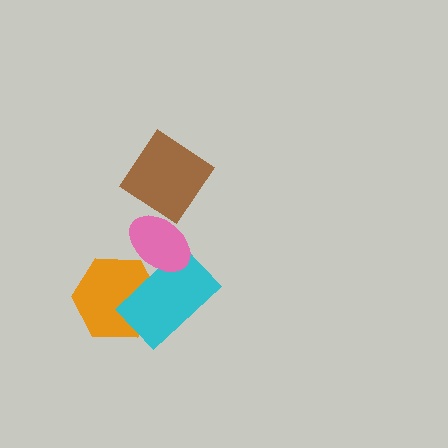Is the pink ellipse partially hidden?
No, no other shape covers it.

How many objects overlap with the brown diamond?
0 objects overlap with the brown diamond.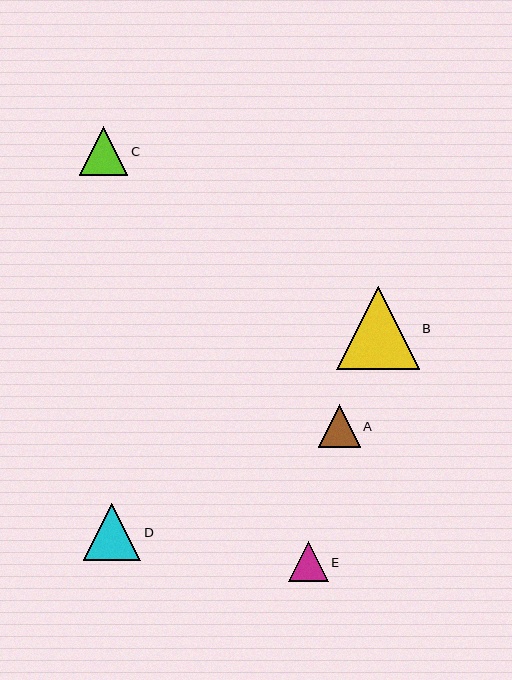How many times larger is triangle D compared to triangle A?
Triangle D is approximately 1.4 times the size of triangle A.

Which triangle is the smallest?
Triangle E is the smallest with a size of approximately 40 pixels.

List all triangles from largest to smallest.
From largest to smallest: B, D, C, A, E.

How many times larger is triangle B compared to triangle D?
Triangle B is approximately 1.4 times the size of triangle D.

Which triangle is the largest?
Triangle B is the largest with a size of approximately 83 pixels.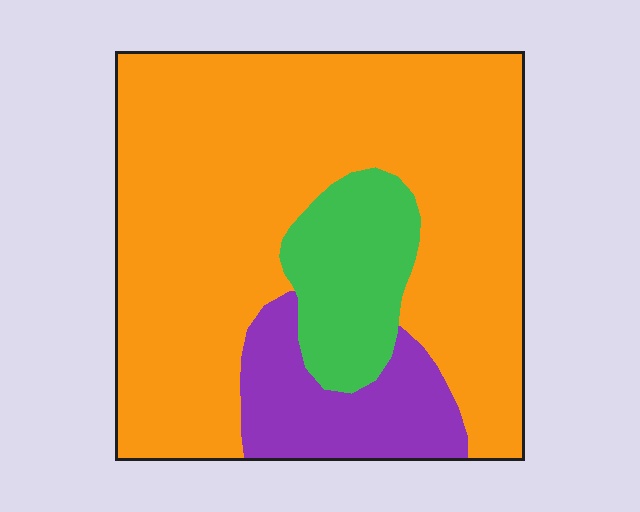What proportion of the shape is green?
Green takes up about one eighth (1/8) of the shape.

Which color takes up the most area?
Orange, at roughly 75%.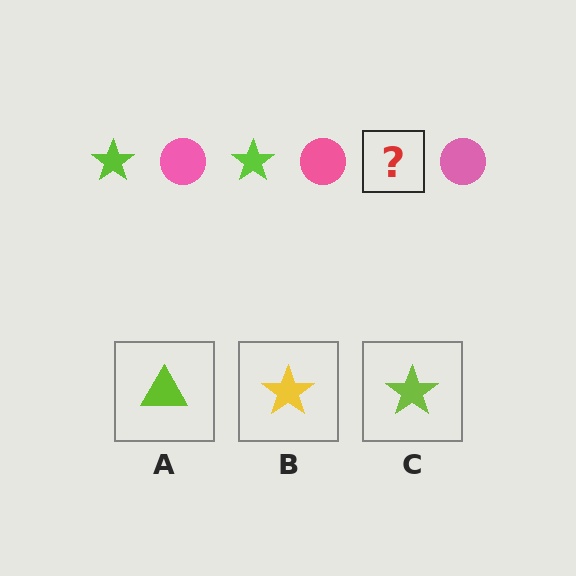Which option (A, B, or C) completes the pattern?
C.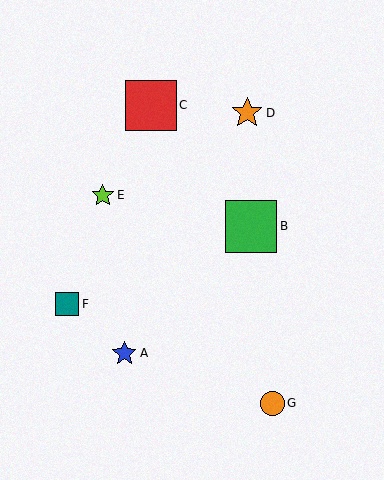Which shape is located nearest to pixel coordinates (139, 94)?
The red square (labeled C) at (151, 105) is nearest to that location.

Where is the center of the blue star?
The center of the blue star is at (124, 353).